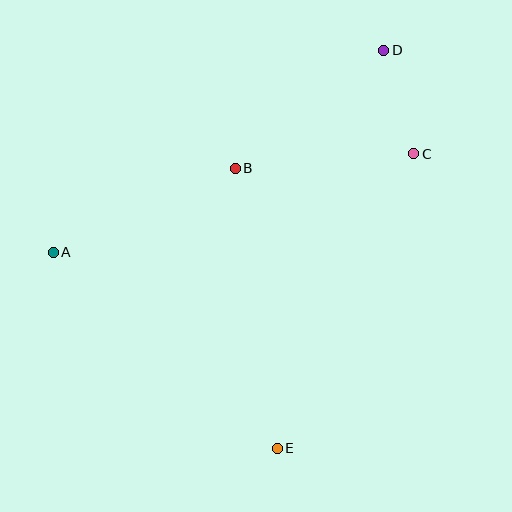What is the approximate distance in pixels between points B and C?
The distance between B and C is approximately 179 pixels.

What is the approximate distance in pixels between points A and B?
The distance between A and B is approximately 201 pixels.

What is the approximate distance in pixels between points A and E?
The distance between A and E is approximately 298 pixels.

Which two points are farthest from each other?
Points D and E are farthest from each other.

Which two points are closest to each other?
Points C and D are closest to each other.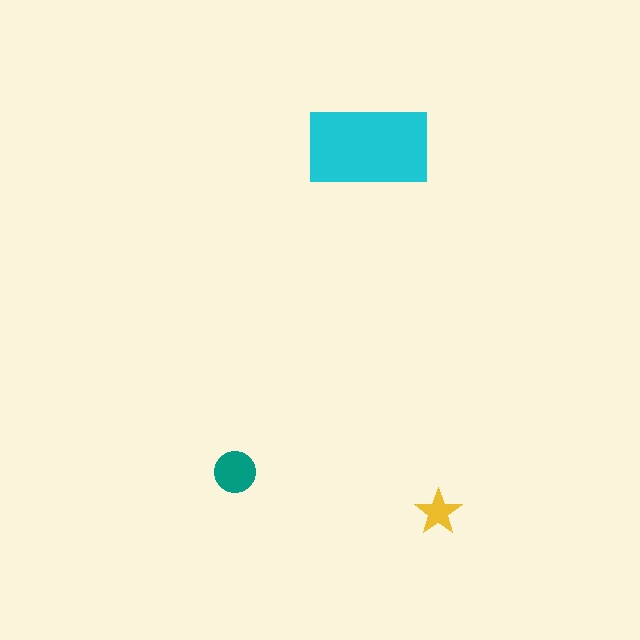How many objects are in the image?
There are 3 objects in the image.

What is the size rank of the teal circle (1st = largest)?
2nd.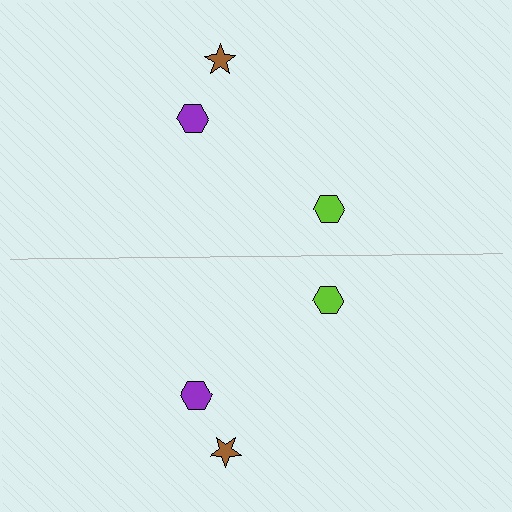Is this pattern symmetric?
Yes, this pattern has bilateral (reflection) symmetry.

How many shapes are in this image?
There are 6 shapes in this image.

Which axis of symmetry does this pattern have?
The pattern has a horizontal axis of symmetry running through the center of the image.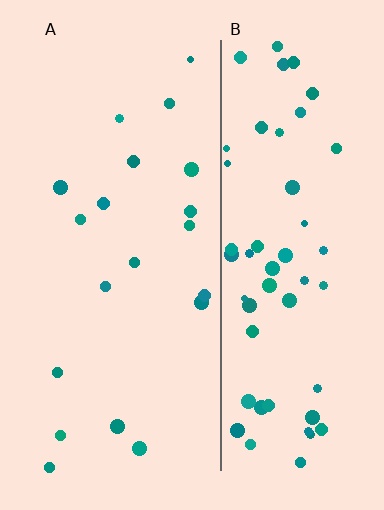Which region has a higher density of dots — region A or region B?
B (the right).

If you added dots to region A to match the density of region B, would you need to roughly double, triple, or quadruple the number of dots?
Approximately triple.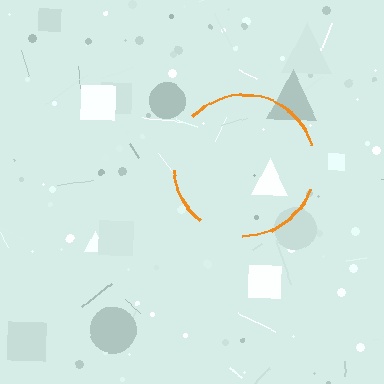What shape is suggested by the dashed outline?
The dashed outline suggests a circle.